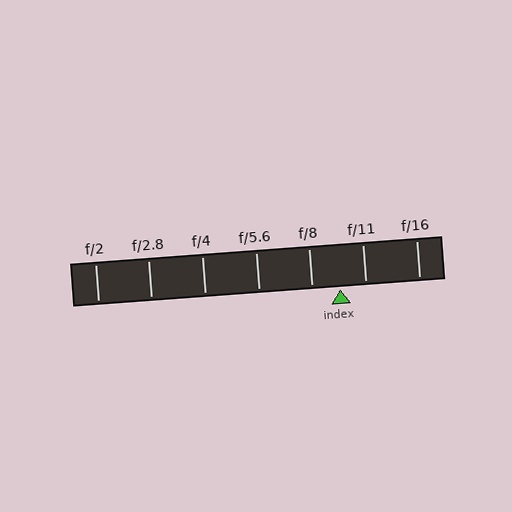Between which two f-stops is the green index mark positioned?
The index mark is between f/8 and f/11.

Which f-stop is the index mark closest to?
The index mark is closest to f/11.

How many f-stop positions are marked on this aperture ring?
There are 7 f-stop positions marked.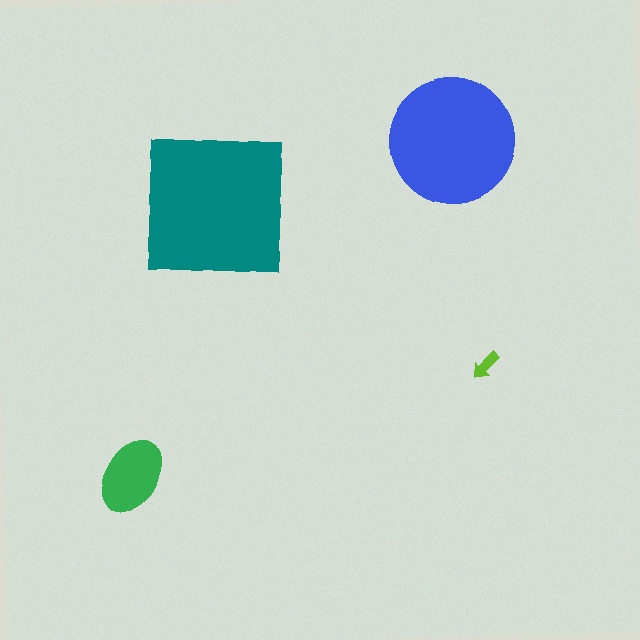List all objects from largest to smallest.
The teal square, the blue circle, the green ellipse, the lime arrow.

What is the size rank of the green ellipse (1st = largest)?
3rd.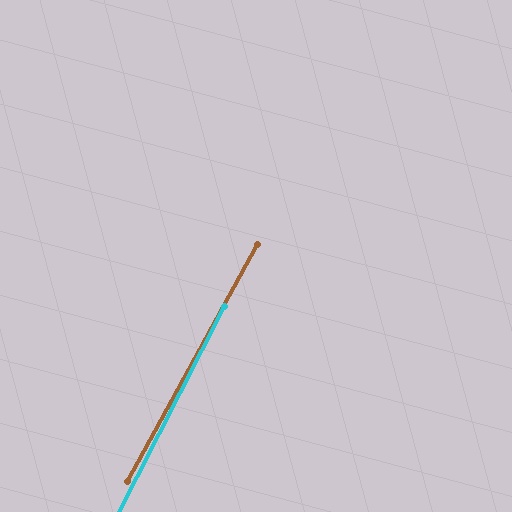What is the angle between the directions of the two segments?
Approximately 2 degrees.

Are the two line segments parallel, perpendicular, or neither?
Parallel — their directions differ by only 1.9°.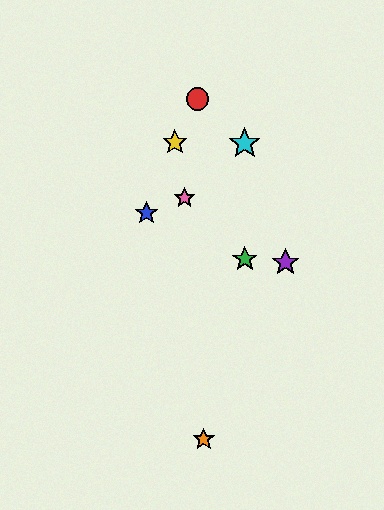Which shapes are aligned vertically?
The green star, the cyan star are aligned vertically.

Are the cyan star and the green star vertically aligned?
Yes, both are at x≈245.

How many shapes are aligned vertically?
2 shapes (the green star, the cyan star) are aligned vertically.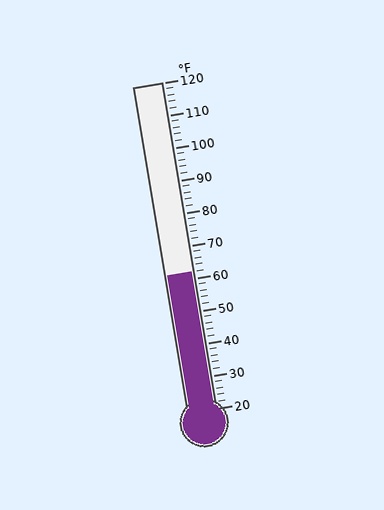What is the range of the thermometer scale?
The thermometer scale ranges from 20°F to 120°F.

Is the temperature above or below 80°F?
The temperature is below 80°F.